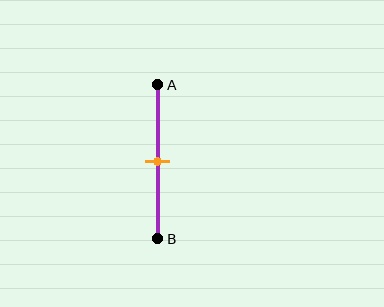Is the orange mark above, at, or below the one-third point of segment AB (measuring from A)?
The orange mark is below the one-third point of segment AB.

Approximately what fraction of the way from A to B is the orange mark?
The orange mark is approximately 50% of the way from A to B.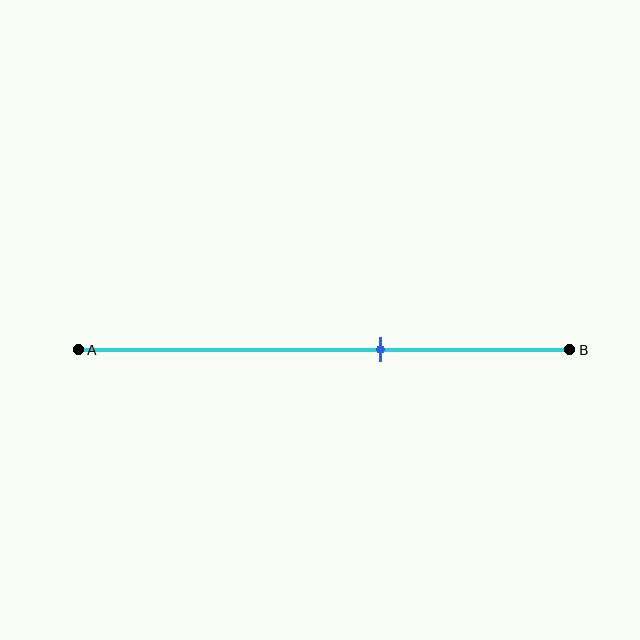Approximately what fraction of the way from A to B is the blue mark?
The blue mark is approximately 60% of the way from A to B.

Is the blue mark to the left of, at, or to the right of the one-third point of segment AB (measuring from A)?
The blue mark is to the right of the one-third point of segment AB.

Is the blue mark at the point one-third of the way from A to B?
No, the mark is at about 60% from A, not at the 33% one-third point.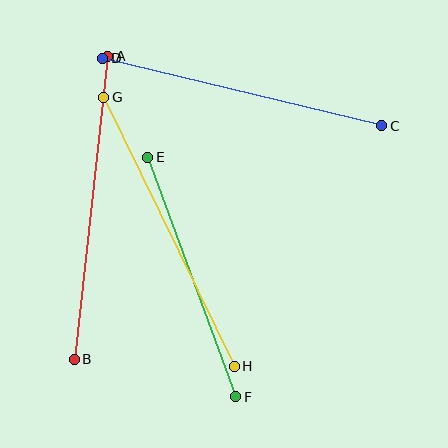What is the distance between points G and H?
The distance is approximately 299 pixels.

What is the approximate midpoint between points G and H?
The midpoint is at approximately (169, 232) pixels.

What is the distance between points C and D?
The distance is approximately 287 pixels.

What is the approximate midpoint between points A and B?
The midpoint is at approximately (91, 208) pixels.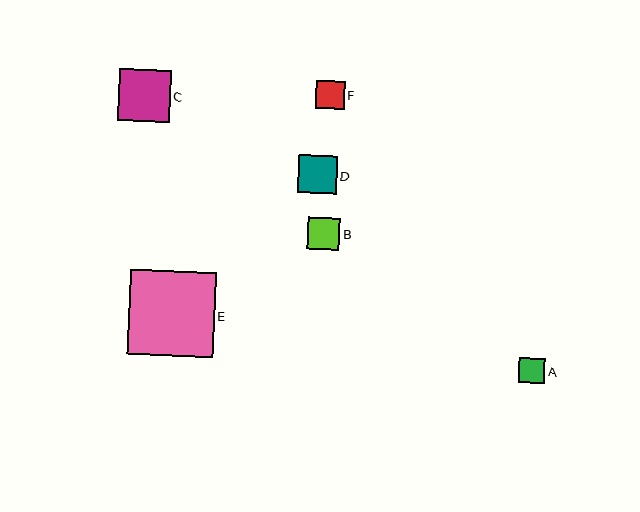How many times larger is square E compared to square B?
Square E is approximately 2.6 times the size of square B.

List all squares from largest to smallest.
From largest to smallest: E, C, D, B, F, A.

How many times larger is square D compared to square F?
Square D is approximately 1.3 times the size of square F.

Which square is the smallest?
Square A is the smallest with a size of approximately 26 pixels.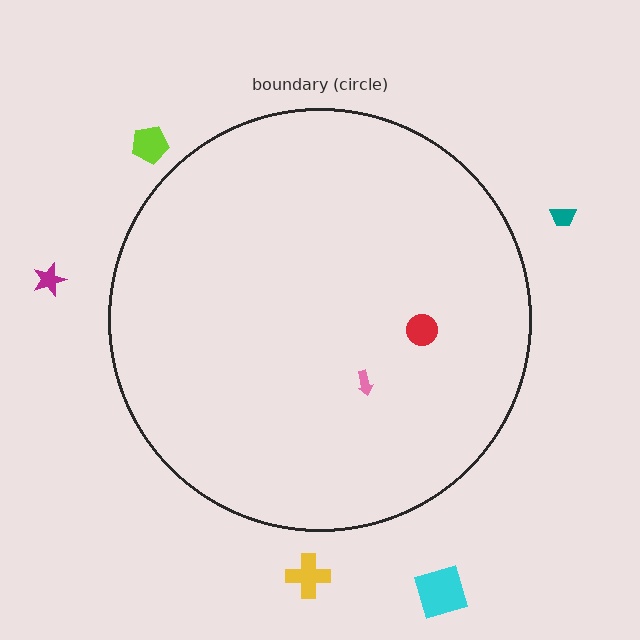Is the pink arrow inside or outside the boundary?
Inside.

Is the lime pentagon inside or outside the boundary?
Outside.